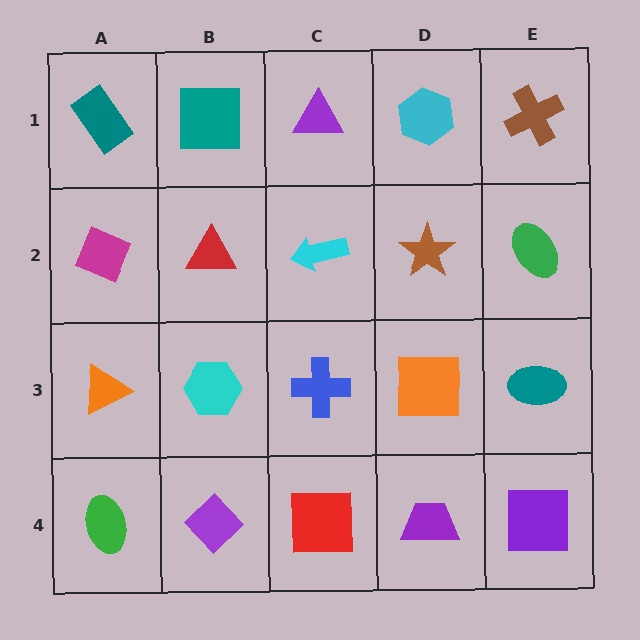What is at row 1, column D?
A cyan hexagon.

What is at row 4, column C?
A red square.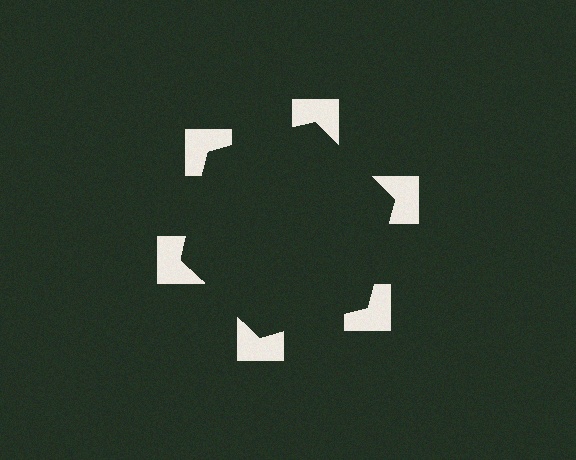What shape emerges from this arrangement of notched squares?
An illusory hexagon — its edges are inferred from the aligned wedge cuts in the notched squares, not physically drawn.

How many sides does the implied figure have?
6 sides.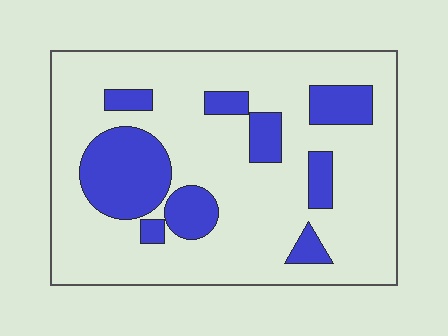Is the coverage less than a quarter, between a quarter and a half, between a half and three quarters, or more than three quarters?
Less than a quarter.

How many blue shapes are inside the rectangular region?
9.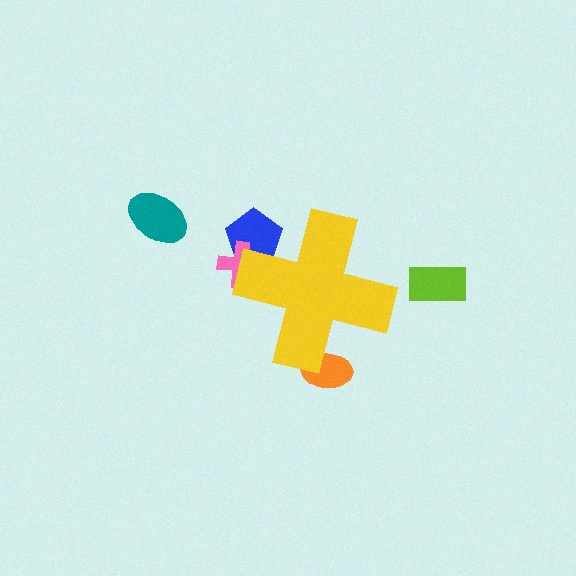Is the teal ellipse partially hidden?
No, the teal ellipse is fully visible.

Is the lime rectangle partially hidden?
No, the lime rectangle is fully visible.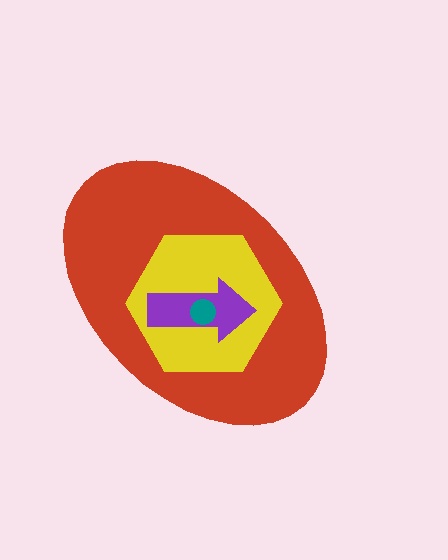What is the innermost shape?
The teal circle.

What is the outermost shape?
The red ellipse.